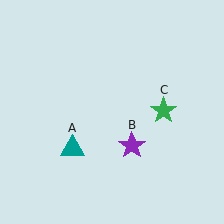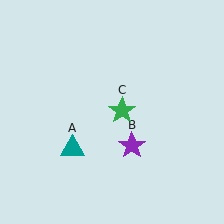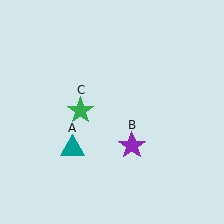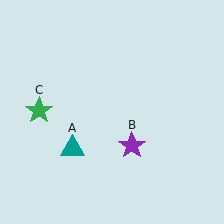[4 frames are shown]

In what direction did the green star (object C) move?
The green star (object C) moved left.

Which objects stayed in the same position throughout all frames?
Teal triangle (object A) and purple star (object B) remained stationary.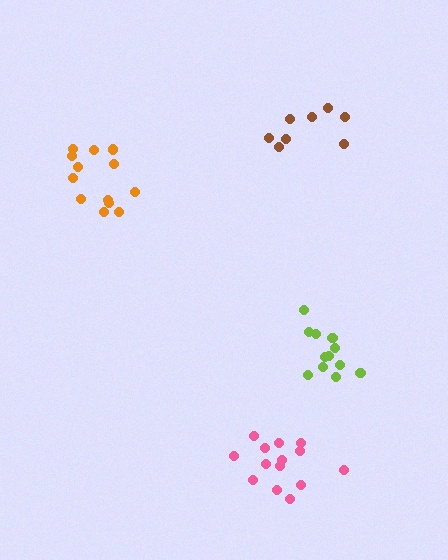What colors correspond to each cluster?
The clusters are colored: lime, orange, brown, pink.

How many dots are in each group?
Group 1: 12 dots, Group 2: 13 dots, Group 3: 8 dots, Group 4: 14 dots (47 total).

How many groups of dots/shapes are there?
There are 4 groups.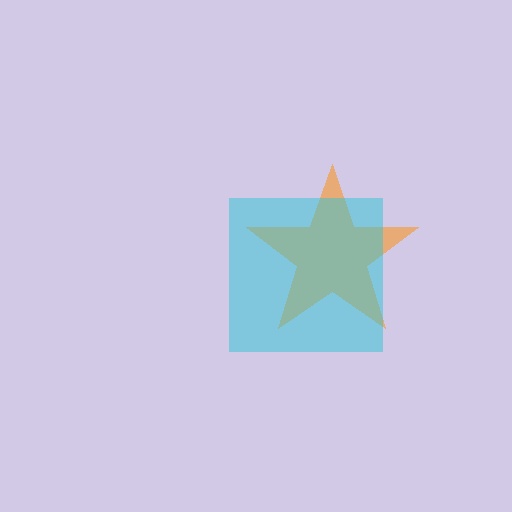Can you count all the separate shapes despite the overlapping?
Yes, there are 2 separate shapes.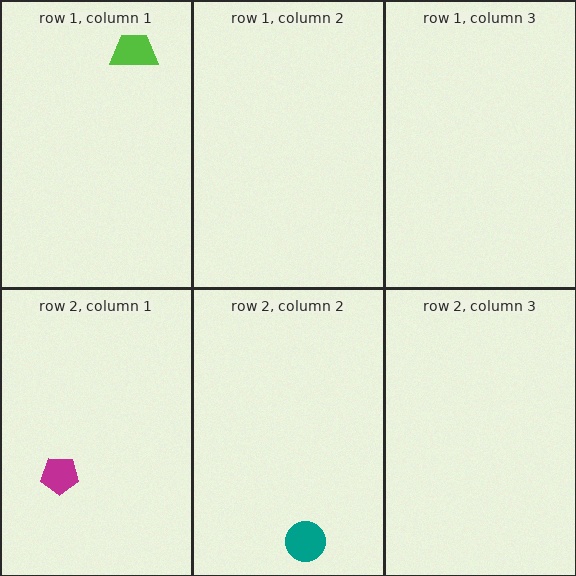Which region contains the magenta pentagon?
The row 2, column 1 region.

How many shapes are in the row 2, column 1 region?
1.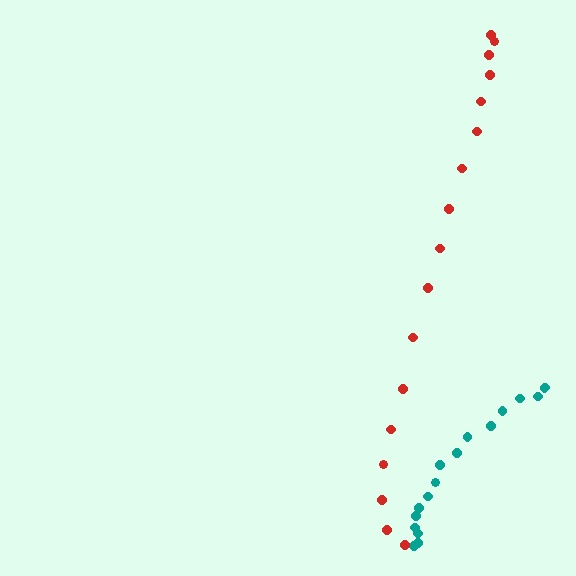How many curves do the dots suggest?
There are 2 distinct paths.